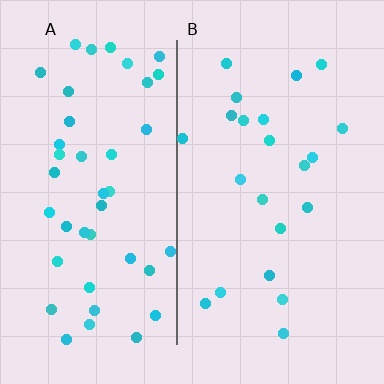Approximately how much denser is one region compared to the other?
Approximately 2.0× — region A over region B.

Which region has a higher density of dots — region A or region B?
A (the left).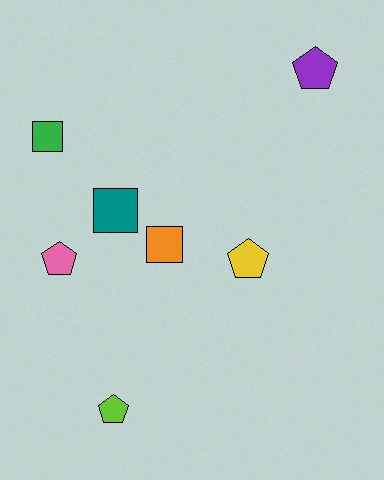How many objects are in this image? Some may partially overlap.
There are 7 objects.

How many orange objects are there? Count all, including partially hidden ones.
There is 1 orange object.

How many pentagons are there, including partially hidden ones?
There are 4 pentagons.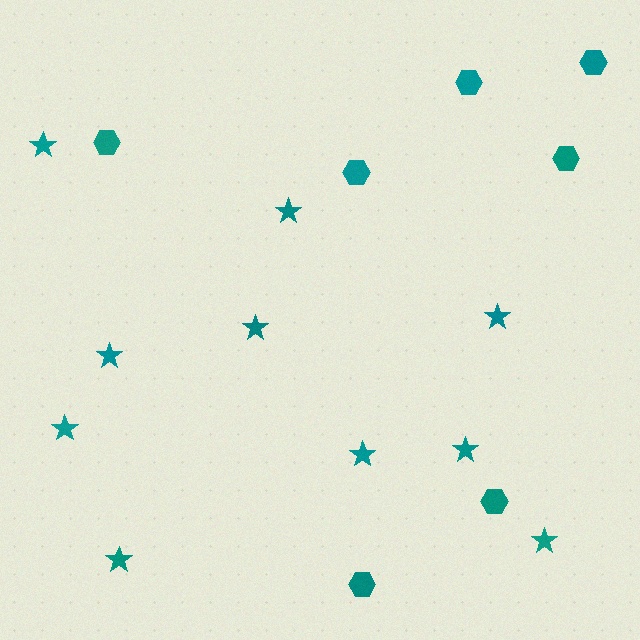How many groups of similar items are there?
There are 2 groups: one group of stars (10) and one group of hexagons (7).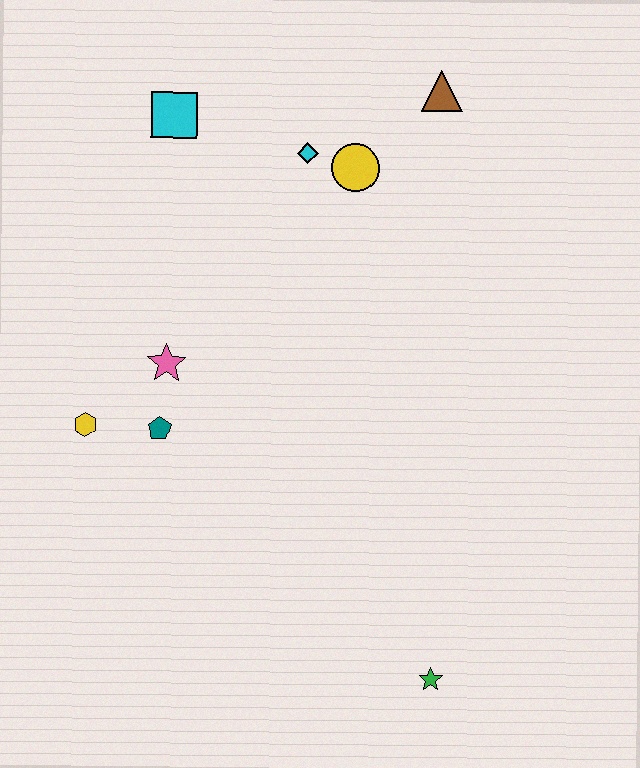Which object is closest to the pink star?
The teal pentagon is closest to the pink star.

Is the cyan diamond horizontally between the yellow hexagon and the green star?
Yes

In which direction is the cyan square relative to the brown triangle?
The cyan square is to the left of the brown triangle.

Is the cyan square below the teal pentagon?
No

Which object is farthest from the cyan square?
The green star is farthest from the cyan square.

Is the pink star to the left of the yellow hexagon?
No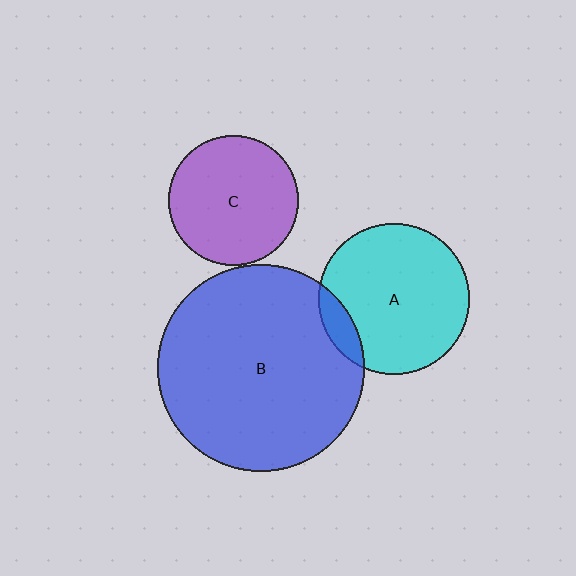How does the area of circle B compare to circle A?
Approximately 1.9 times.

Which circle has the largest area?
Circle B (blue).